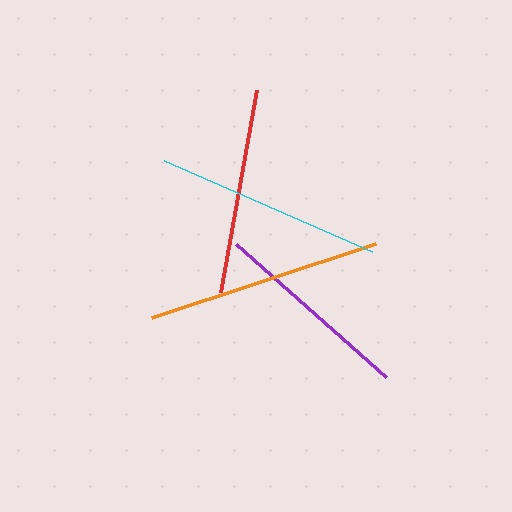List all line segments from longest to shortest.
From longest to shortest: orange, cyan, red, purple.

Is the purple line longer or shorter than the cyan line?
The cyan line is longer than the purple line.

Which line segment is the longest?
The orange line is the longest at approximately 236 pixels.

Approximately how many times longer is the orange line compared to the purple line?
The orange line is approximately 1.2 times the length of the purple line.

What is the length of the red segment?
The red segment is approximately 205 pixels long.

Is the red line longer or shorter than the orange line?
The orange line is longer than the red line.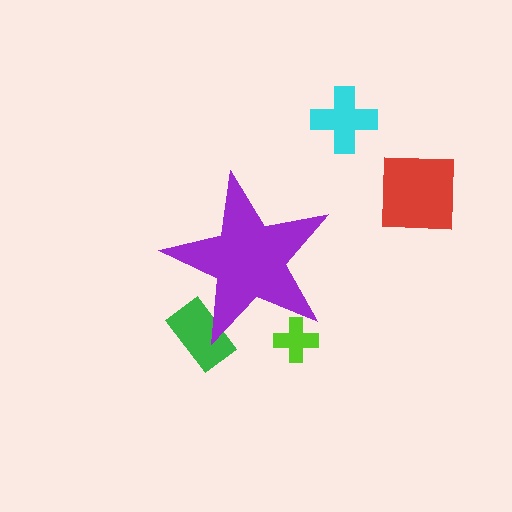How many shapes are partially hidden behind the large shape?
2 shapes are partially hidden.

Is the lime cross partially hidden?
Yes, the lime cross is partially hidden behind the purple star.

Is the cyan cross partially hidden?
No, the cyan cross is fully visible.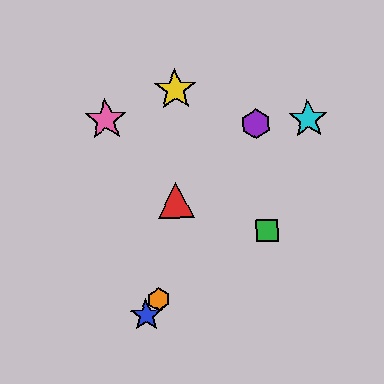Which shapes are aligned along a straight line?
The blue star, the orange hexagon, the cyan star are aligned along a straight line.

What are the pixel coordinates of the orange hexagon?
The orange hexagon is at (159, 299).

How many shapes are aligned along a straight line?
3 shapes (the blue star, the orange hexagon, the cyan star) are aligned along a straight line.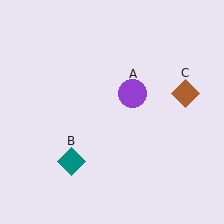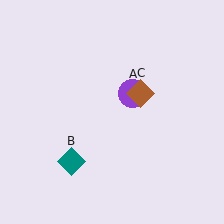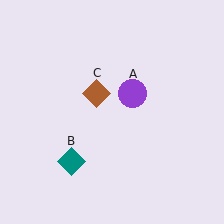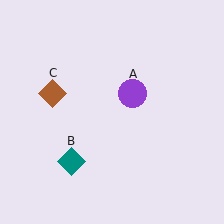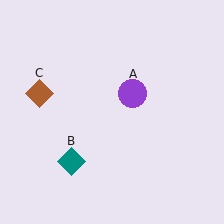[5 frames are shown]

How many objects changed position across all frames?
1 object changed position: brown diamond (object C).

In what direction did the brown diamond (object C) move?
The brown diamond (object C) moved left.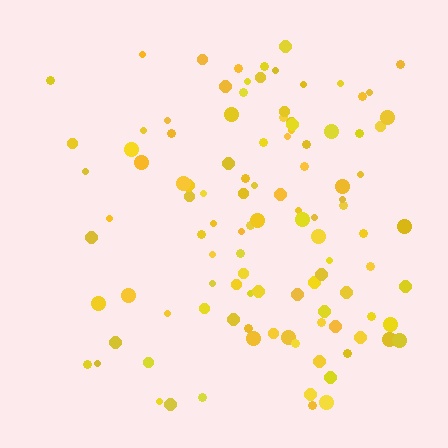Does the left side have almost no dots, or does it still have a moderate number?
Still a moderate number, just noticeably fewer than the right.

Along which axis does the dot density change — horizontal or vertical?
Horizontal.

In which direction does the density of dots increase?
From left to right, with the right side densest.